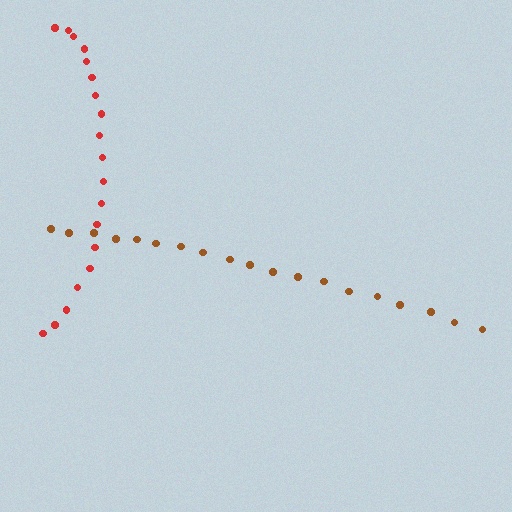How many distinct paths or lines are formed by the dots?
There are 2 distinct paths.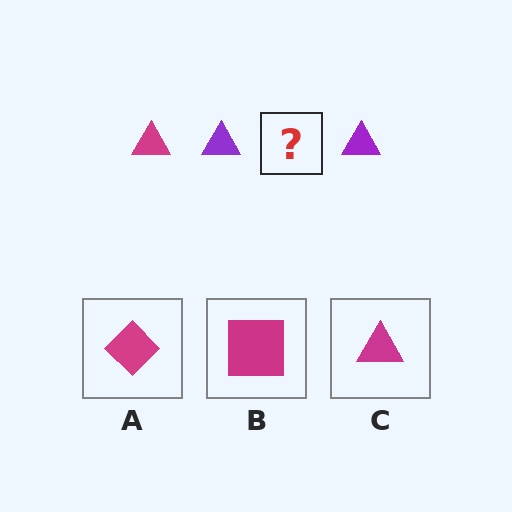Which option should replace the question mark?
Option C.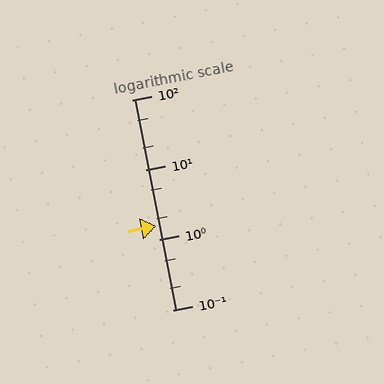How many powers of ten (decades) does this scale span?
The scale spans 3 decades, from 0.1 to 100.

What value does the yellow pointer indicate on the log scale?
The pointer indicates approximately 1.6.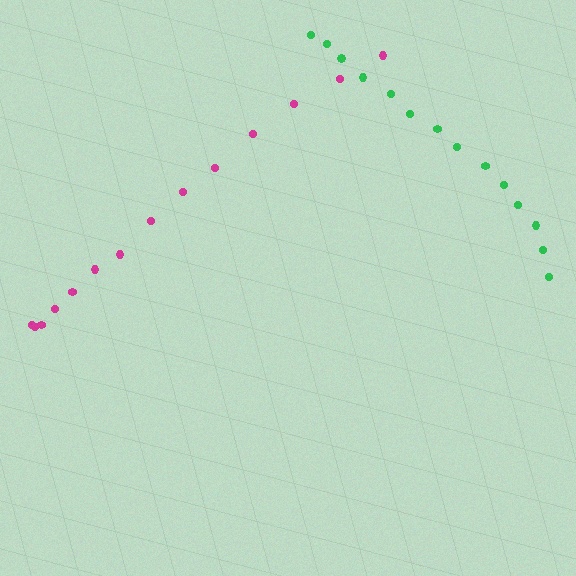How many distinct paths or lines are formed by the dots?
There are 2 distinct paths.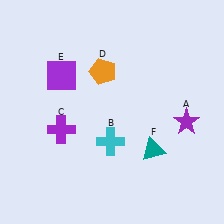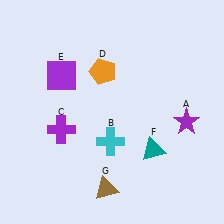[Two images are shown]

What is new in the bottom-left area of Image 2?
A brown triangle (G) was added in the bottom-left area of Image 2.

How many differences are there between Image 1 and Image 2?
There is 1 difference between the two images.